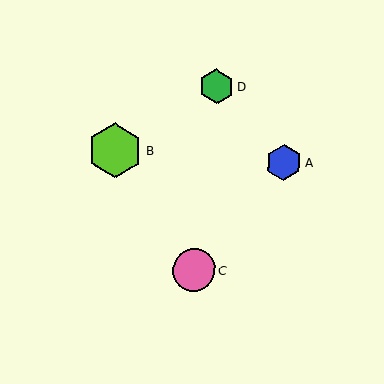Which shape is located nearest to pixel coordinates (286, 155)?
The blue hexagon (labeled A) at (284, 163) is nearest to that location.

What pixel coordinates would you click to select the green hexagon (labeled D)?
Click at (217, 86) to select the green hexagon D.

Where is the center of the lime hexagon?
The center of the lime hexagon is at (115, 150).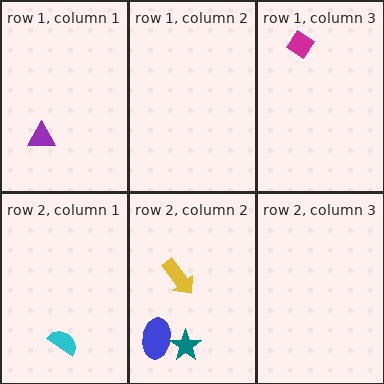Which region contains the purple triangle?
The row 1, column 1 region.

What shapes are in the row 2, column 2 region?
The blue ellipse, the teal star, the yellow arrow.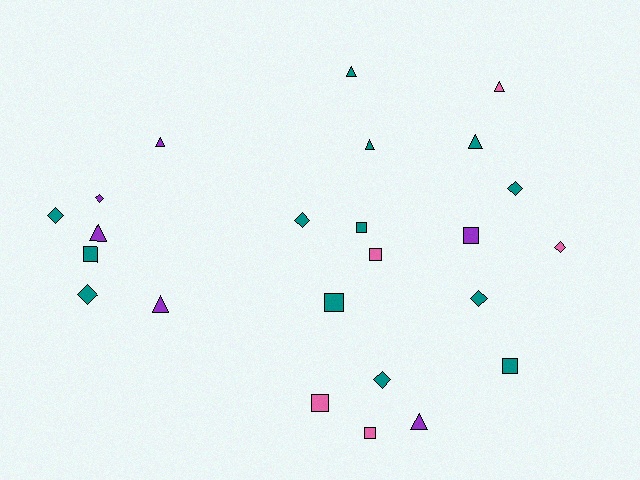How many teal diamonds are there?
There are 6 teal diamonds.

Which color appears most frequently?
Teal, with 13 objects.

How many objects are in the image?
There are 24 objects.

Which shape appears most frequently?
Triangle, with 8 objects.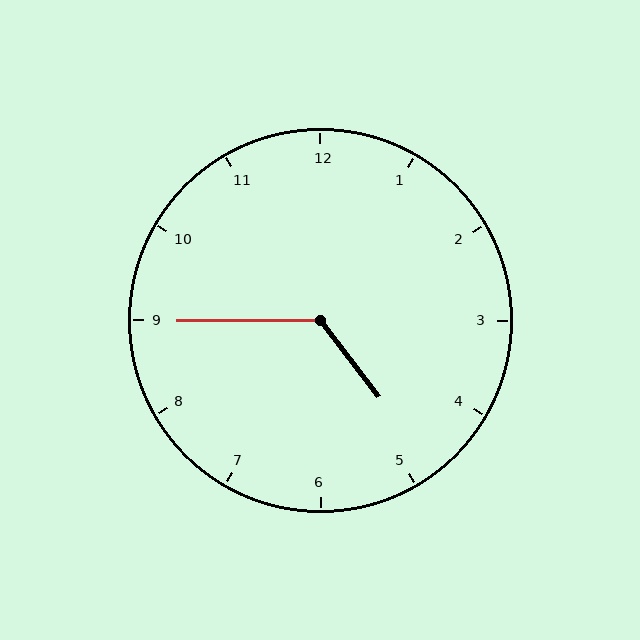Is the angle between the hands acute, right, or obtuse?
It is obtuse.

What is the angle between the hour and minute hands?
Approximately 128 degrees.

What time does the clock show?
4:45.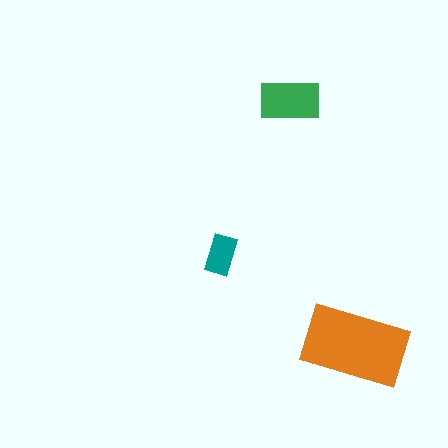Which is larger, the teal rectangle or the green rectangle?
The green one.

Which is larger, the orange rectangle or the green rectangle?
The orange one.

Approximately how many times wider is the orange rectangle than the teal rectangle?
About 2.5 times wider.